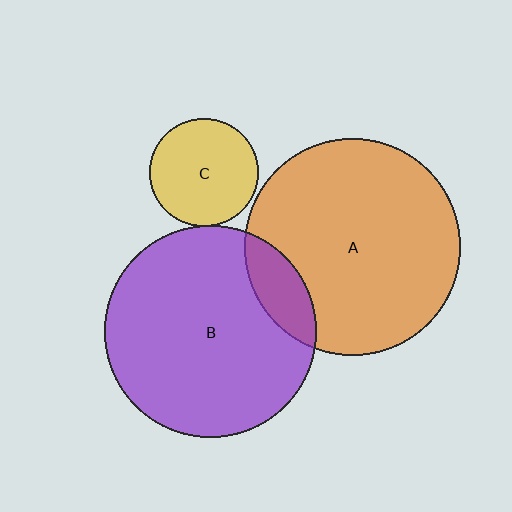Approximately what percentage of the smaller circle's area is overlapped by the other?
Approximately 5%.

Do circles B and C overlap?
Yes.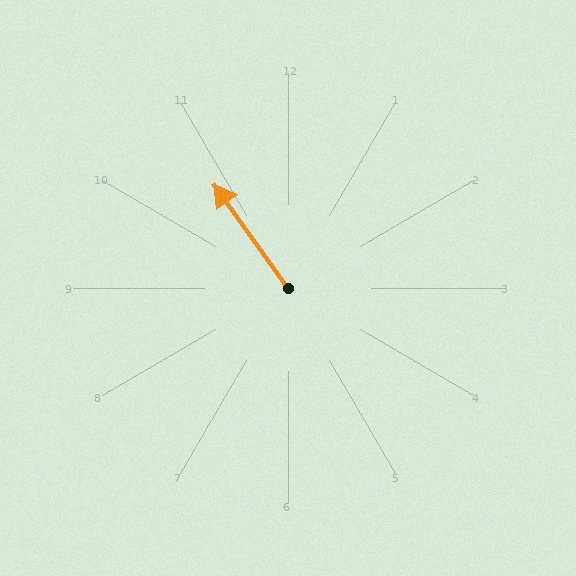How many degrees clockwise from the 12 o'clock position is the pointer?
Approximately 325 degrees.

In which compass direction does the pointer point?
Northwest.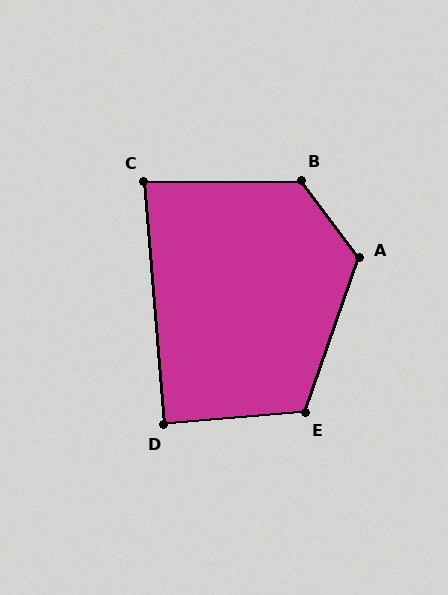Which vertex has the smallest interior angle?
C, at approximately 86 degrees.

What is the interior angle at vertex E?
Approximately 114 degrees (obtuse).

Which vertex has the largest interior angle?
B, at approximately 126 degrees.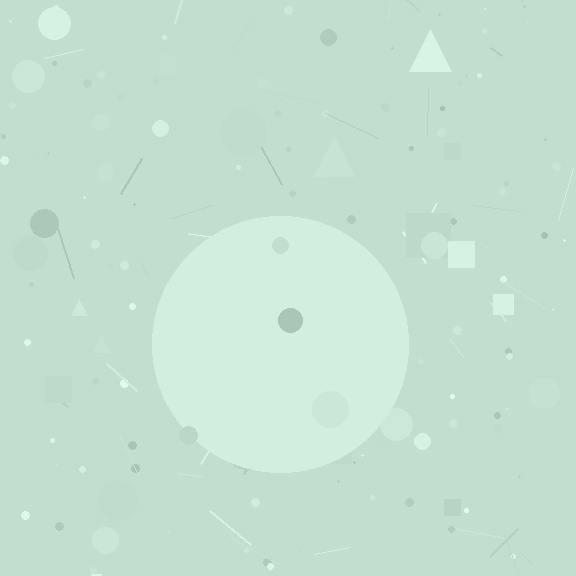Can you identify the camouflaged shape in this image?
The camouflaged shape is a circle.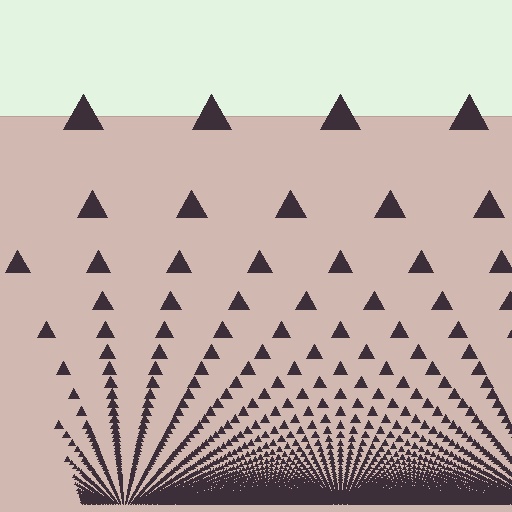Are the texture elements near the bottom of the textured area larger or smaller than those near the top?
Smaller. The gradient is inverted — elements near the bottom are smaller and denser.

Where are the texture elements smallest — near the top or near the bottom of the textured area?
Near the bottom.